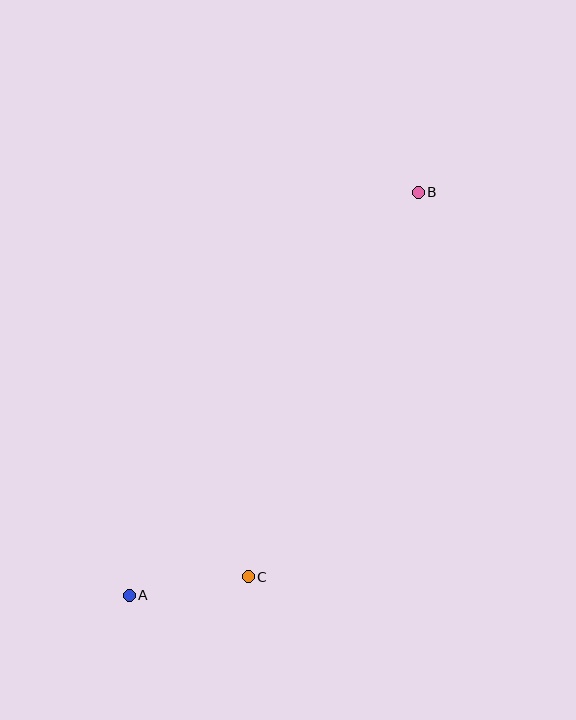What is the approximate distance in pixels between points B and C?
The distance between B and C is approximately 420 pixels.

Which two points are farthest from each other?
Points A and B are farthest from each other.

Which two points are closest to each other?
Points A and C are closest to each other.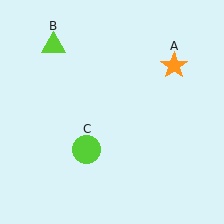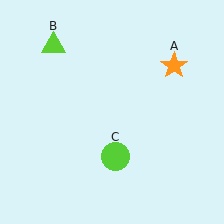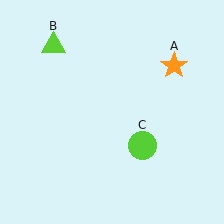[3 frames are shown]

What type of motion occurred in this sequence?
The lime circle (object C) rotated counterclockwise around the center of the scene.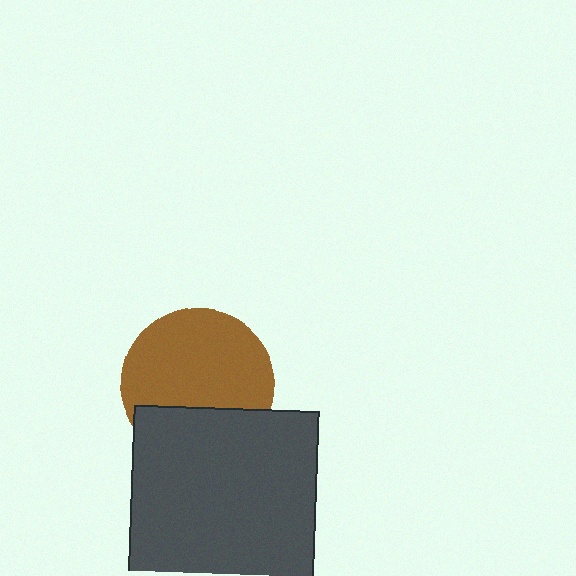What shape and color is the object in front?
The object in front is a dark gray square.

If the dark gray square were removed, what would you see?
You would see the complete brown circle.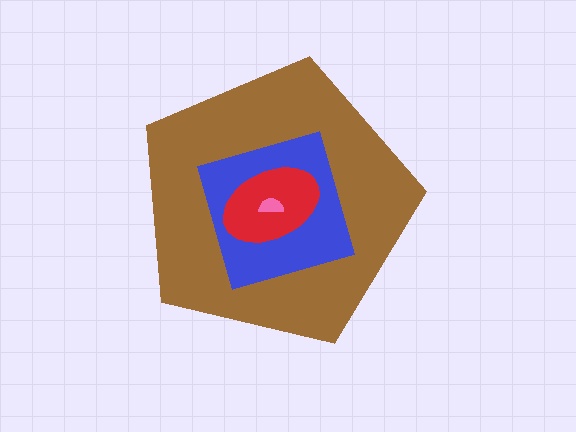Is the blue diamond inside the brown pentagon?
Yes.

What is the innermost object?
The pink semicircle.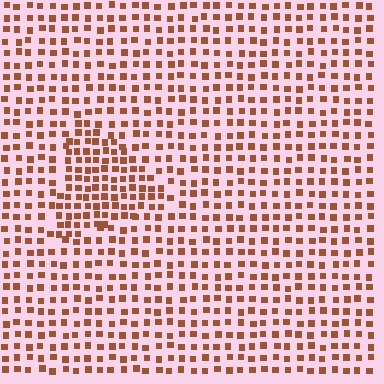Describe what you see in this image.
The image contains small brown elements arranged at two different densities. A triangle-shaped region is visible where the elements are more densely packed than the surrounding area.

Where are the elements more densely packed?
The elements are more densely packed inside the triangle boundary.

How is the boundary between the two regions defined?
The boundary is defined by a change in element density (approximately 1.6x ratio). All elements are the same color, size, and shape.